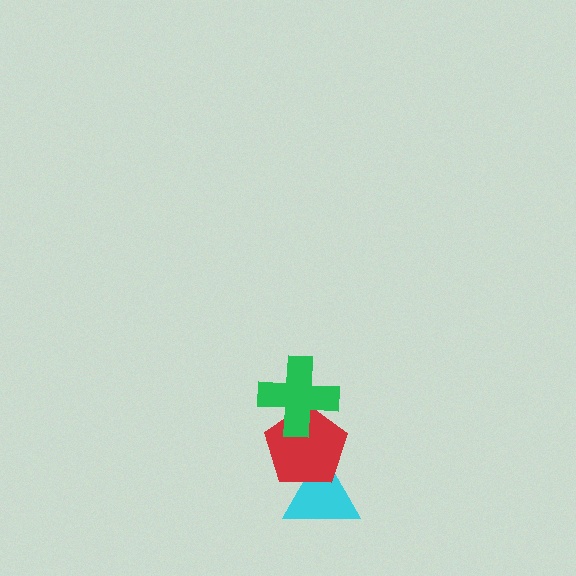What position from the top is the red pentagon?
The red pentagon is 2nd from the top.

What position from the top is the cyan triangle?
The cyan triangle is 3rd from the top.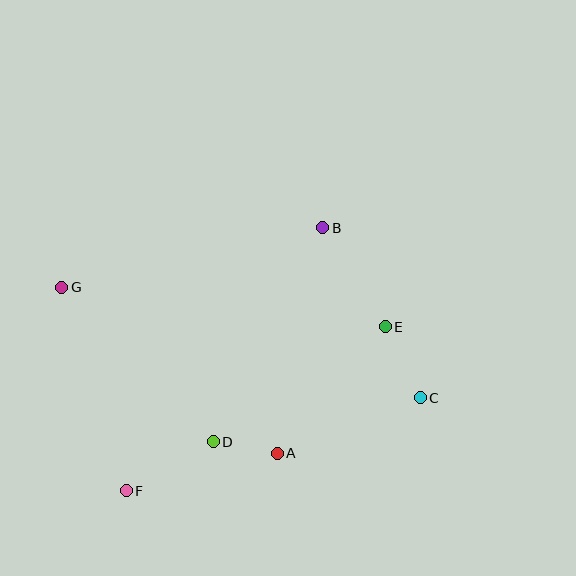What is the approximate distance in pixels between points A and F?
The distance between A and F is approximately 156 pixels.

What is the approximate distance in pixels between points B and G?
The distance between B and G is approximately 268 pixels.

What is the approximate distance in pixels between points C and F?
The distance between C and F is approximately 308 pixels.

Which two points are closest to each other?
Points A and D are closest to each other.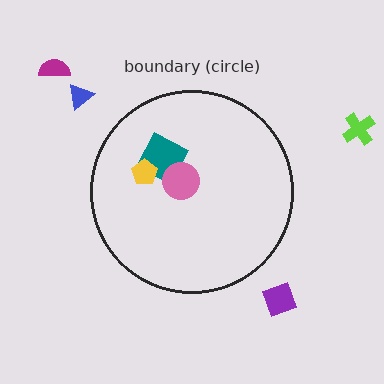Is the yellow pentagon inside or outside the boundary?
Inside.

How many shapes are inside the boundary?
3 inside, 4 outside.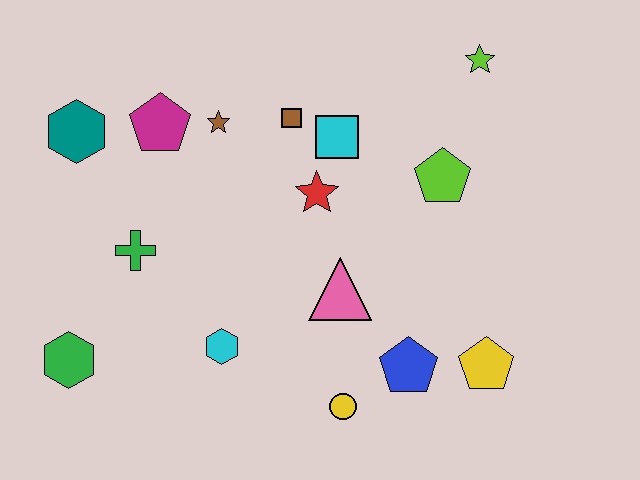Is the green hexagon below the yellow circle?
No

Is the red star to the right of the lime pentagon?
No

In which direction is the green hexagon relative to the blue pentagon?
The green hexagon is to the left of the blue pentagon.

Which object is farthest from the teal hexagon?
The yellow pentagon is farthest from the teal hexagon.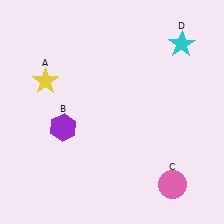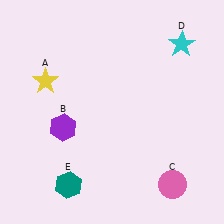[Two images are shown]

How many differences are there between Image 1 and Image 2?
There is 1 difference between the two images.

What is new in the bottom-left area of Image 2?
A teal hexagon (E) was added in the bottom-left area of Image 2.